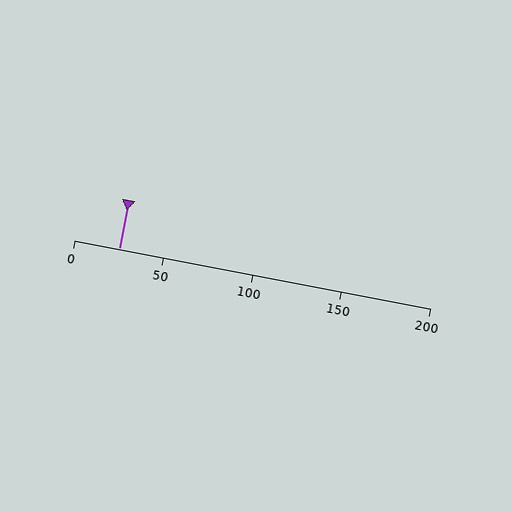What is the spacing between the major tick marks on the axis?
The major ticks are spaced 50 apart.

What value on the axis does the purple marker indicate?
The marker indicates approximately 25.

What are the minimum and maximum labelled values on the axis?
The axis runs from 0 to 200.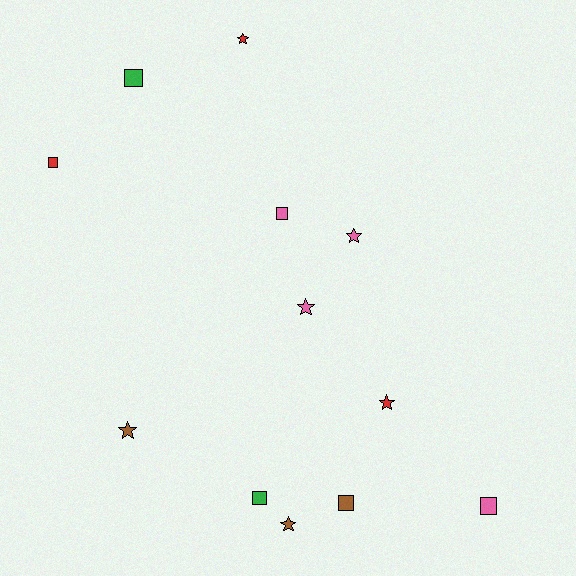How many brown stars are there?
There are 2 brown stars.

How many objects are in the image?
There are 12 objects.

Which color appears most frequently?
Pink, with 4 objects.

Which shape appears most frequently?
Star, with 6 objects.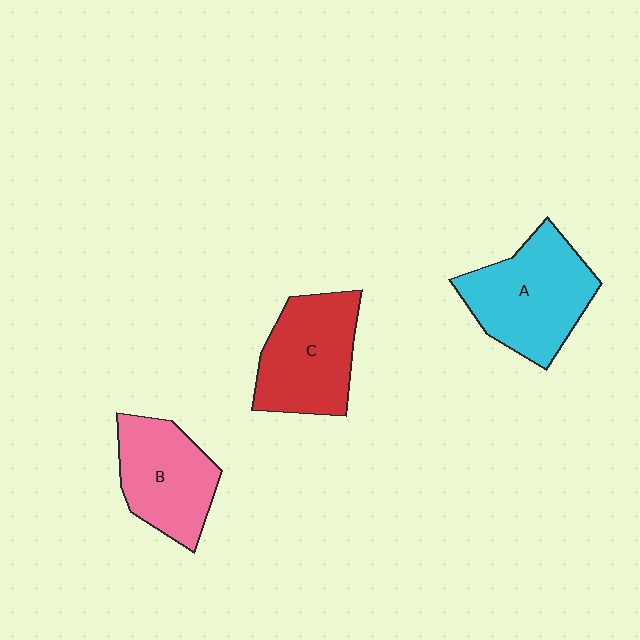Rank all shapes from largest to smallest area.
From largest to smallest: A (cyan), C (red), B (pink).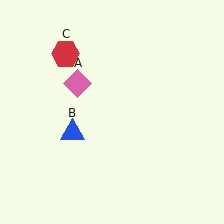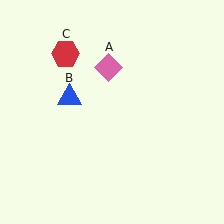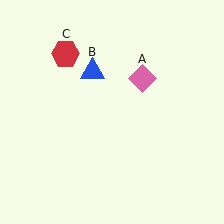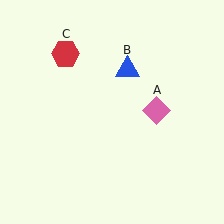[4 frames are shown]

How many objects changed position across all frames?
2 objects changed position: pink diamond (object A), blue triangle (object B).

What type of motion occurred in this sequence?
The pink diamond (object A), blue triangle (object B) rotated clockwise around the center of the scene.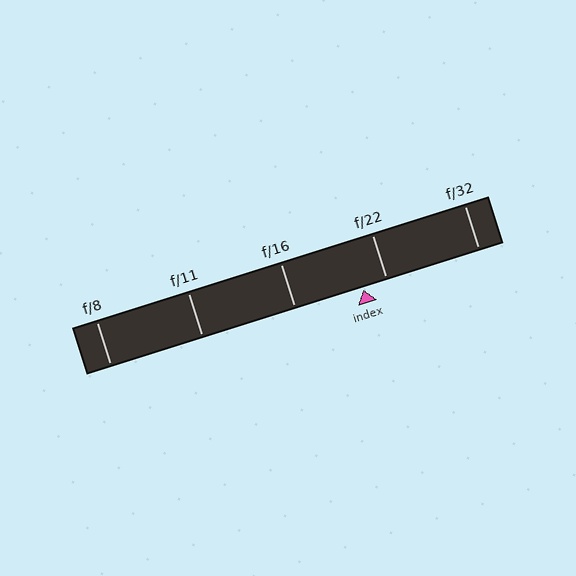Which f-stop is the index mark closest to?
The index mark is closest to f/22.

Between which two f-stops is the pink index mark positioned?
The index mark is between f/16 and f/22.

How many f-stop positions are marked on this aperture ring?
There are 5 f-stop positions marked.